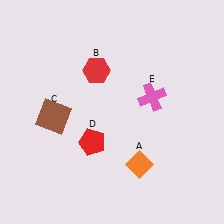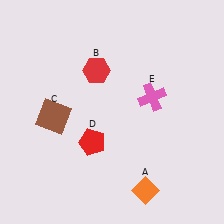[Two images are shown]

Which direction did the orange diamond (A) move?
The orange diamond (A) moved down.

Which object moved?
The orange diamond (A) moved down.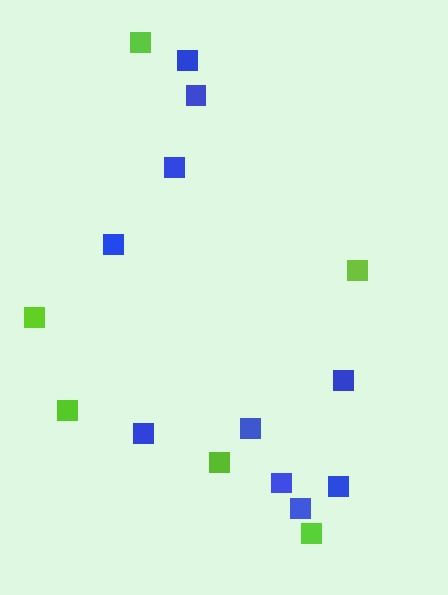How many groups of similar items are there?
There are 2 groups: one group of blue squares (10) and one group of lime squares (6).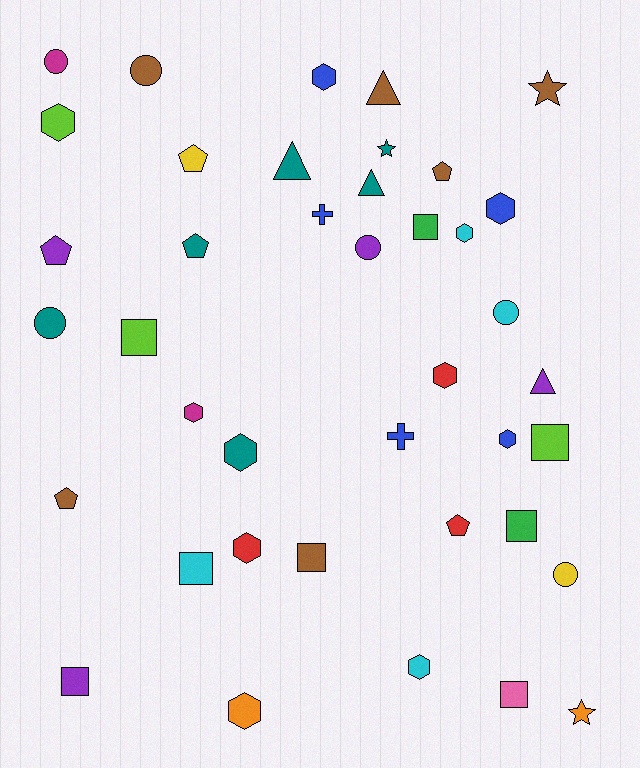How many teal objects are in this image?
There are 6 teal objects.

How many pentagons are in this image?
There are 6 pentagons.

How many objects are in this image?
There are 40 objects.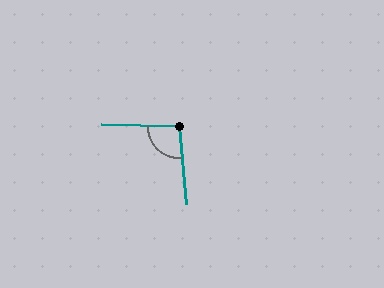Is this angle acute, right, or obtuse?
It is obtuse.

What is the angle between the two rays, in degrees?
Approximately 97 degrees.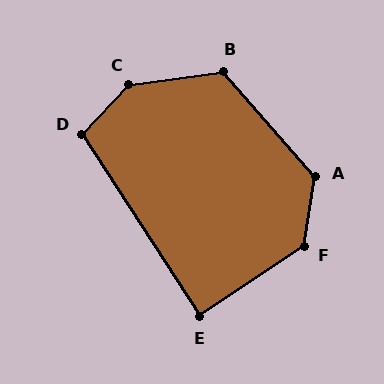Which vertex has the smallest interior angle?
E, at approximately 89 degrees.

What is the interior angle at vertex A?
Approximately 129 degrees (obtuse).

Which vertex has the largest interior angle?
C, at approximately 141 degrees.